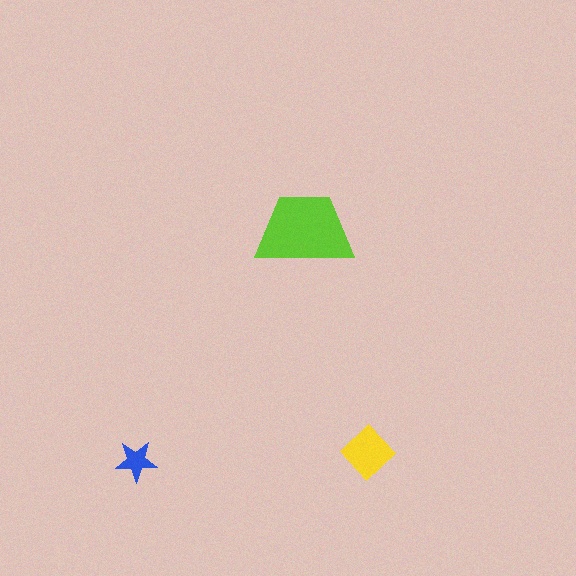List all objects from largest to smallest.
The lime trapezoid, the yellow diamond, the blue star.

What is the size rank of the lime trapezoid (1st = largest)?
1st.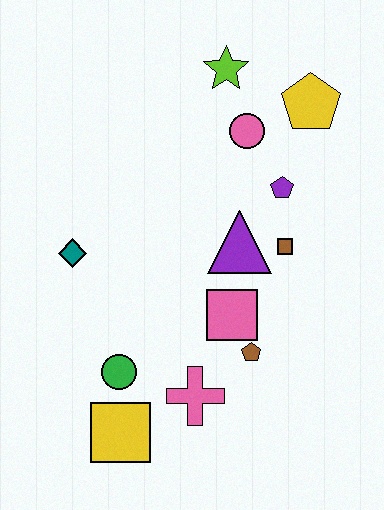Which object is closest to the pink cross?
The brown pentagon is closest to the pink cross.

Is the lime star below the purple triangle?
No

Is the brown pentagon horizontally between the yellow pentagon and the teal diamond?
Yes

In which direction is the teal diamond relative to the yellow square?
The teal diamond is above the yellow square.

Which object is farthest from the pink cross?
The lime star is farthest from the pink cross.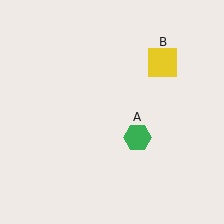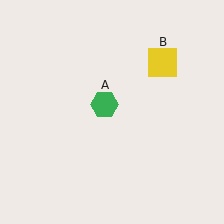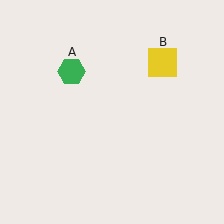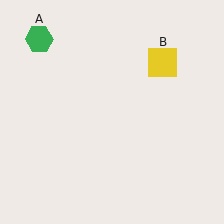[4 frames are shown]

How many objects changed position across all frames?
1 object changed position: green hexagon (object A).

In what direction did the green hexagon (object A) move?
The green hexagon (object A) moved up and to the left.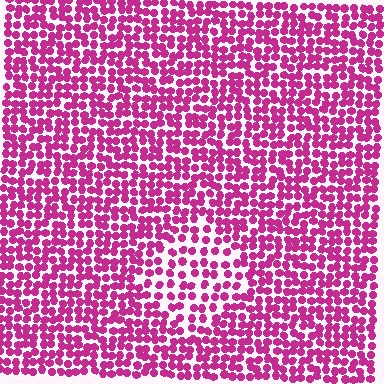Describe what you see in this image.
The image contains small magenta elements arranged at two different densities. A diamond-shaped region is visible where the elements are less densely packed than the surrounding area.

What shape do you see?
I see a diamond.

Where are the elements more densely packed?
The elements are more densely packed outside the diamond boundary.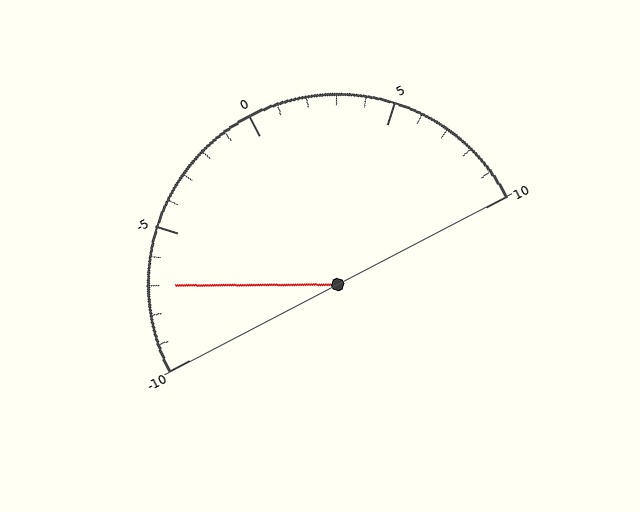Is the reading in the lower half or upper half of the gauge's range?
The reading is in the lower half of the range (-10 to 10).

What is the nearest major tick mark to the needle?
The nearest major tick mark is -5.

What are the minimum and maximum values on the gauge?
The gauge ranges from -10 to 10.